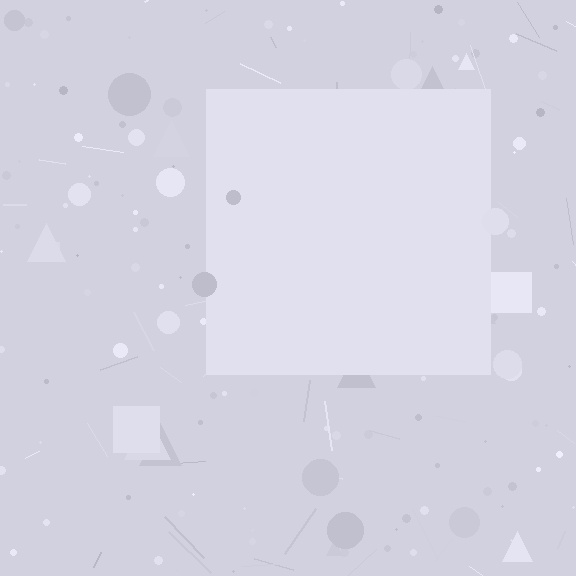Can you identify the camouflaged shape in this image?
The camouflaged shape is a square.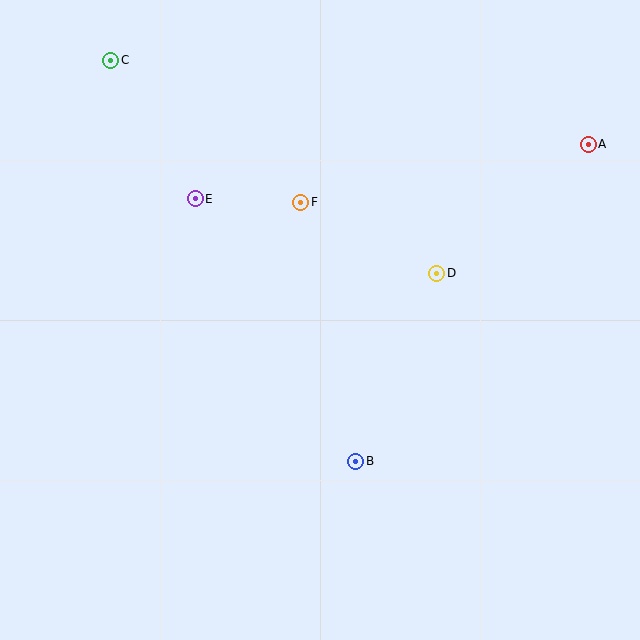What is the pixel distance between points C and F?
The distance between C and F is 237 pixels.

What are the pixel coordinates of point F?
Point F is at (301, 202).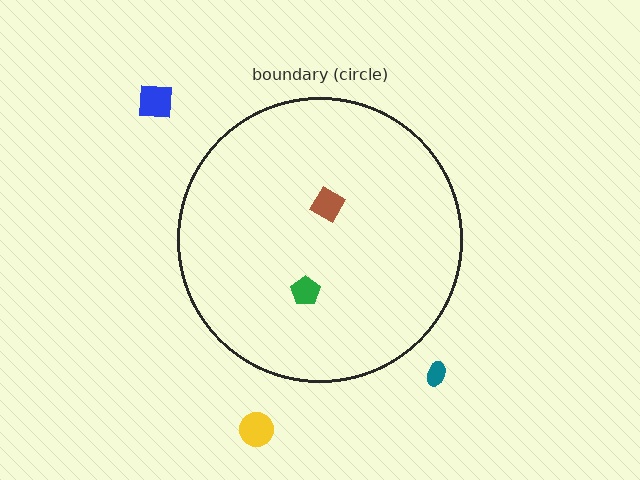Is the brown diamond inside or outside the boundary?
Inside.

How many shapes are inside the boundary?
2 inside, 3 outside.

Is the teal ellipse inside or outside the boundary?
Outside.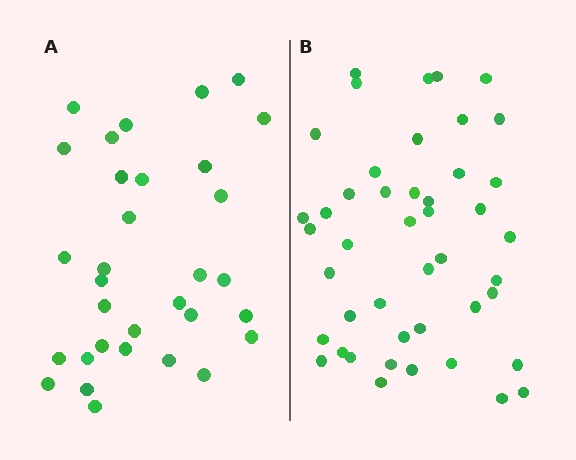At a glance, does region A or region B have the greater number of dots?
Region B (the right region) has more dots.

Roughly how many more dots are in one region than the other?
Region B has approximately 15 more dots than region A.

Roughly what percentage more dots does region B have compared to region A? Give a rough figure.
About 40% more.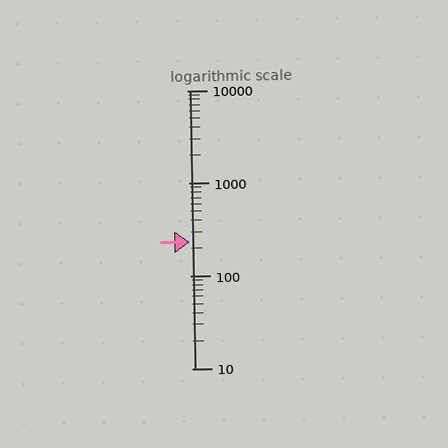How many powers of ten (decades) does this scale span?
The scale spans 3 decades, from 10 to 10000.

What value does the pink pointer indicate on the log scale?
The pointer indicates approximately 230.